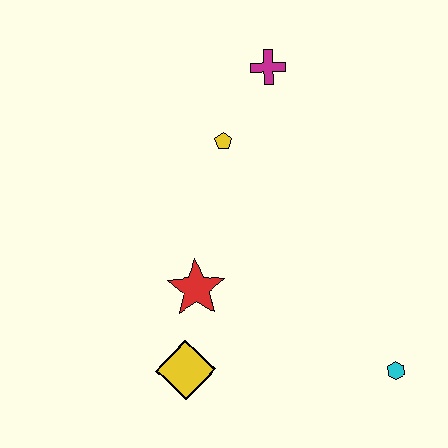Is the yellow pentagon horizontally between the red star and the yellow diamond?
No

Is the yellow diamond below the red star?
Yes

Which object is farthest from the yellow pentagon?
The cyan hexagon is farthest from the yellow pentagon.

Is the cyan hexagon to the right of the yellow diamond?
Yes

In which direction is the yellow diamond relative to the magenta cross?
The yellow diamond is below the magenta cross.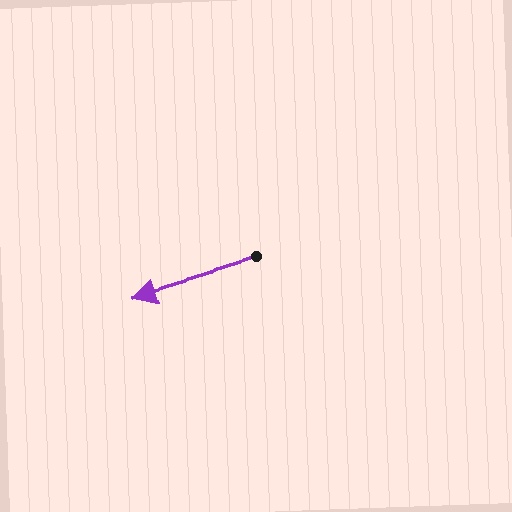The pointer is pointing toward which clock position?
Roughly 8 o'clock.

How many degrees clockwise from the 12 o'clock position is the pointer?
Approximately 253 degrees.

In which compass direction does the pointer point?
West.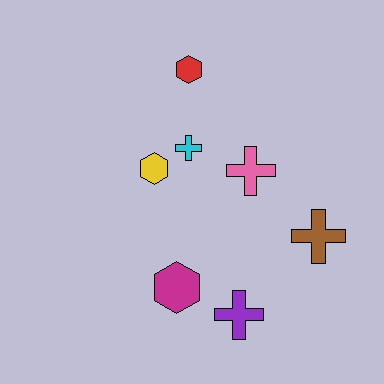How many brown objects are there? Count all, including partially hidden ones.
There is 1 brown object.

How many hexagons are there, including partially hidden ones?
There are 3 hexagons.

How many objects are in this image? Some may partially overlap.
There are 7 objects.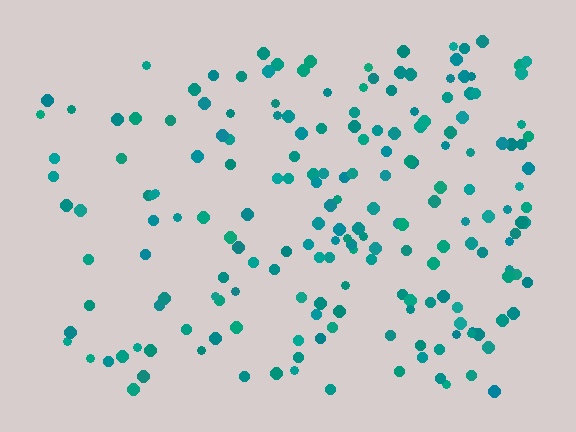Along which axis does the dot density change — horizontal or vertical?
Horizontal.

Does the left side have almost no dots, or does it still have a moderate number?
Still a moderate number, just noticeably fewer than the right.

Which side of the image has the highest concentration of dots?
The right.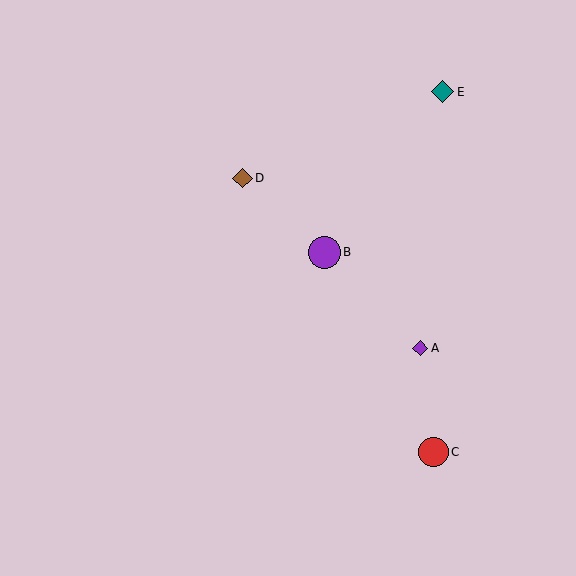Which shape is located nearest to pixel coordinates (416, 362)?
The purple diamond (labeled A) at (420, 348) is nearest to that location.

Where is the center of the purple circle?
The center of the purple circle is at (324, 252).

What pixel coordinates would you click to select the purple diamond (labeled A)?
Click at (420, 348) to select the purple diamond A.